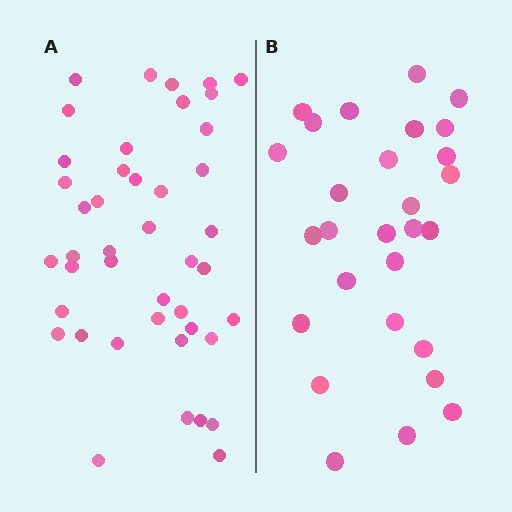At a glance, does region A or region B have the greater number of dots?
Region A (the left region) has more dots.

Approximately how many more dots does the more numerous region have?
Region A has approximately 15 more dots than region B.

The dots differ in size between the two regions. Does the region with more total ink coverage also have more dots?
No. Region B has more total ink coverage because its dots are larger, but region A actually contains more individual dots. Total area can be misleading — the number of items is what matters here.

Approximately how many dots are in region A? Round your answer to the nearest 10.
About 40 dots. (The exact count is 43, which rounds to 40.)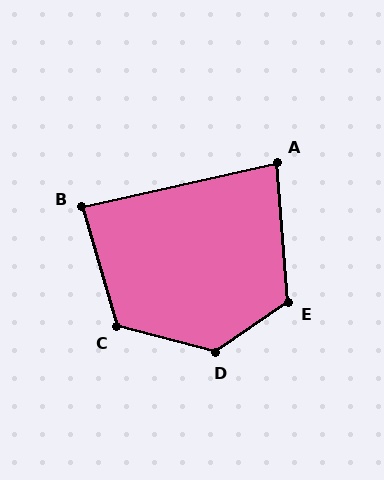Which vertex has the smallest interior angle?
A, at approximately 82 degrees.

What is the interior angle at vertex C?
Approximately 121 degrees (obtuse).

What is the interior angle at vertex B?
Approximately 87 degrees (approximately right).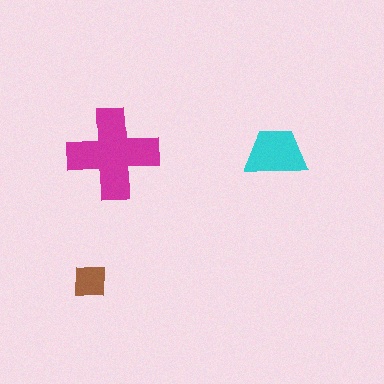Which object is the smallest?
The brown square.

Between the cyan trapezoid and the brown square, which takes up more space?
The cyan trapezoid.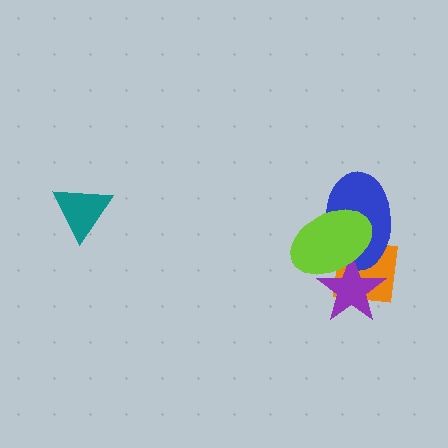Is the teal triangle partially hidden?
No, no other shape covers it.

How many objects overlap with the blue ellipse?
3 objects overlap with the blue ellipse.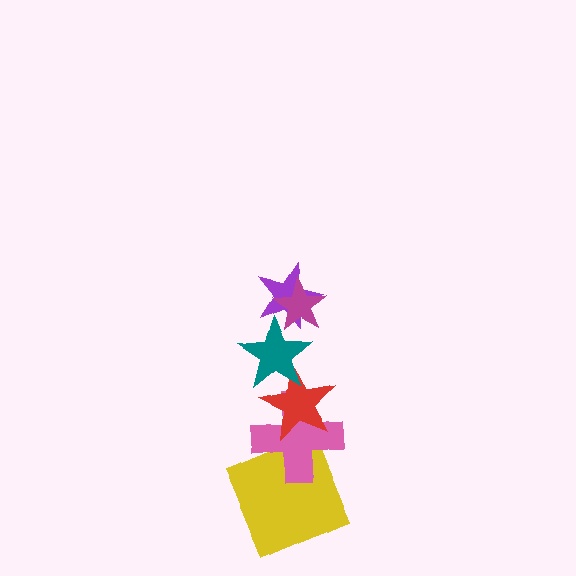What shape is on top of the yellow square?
The pink cross is on top of the yellow square.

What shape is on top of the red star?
The teal star is on top of the red star.